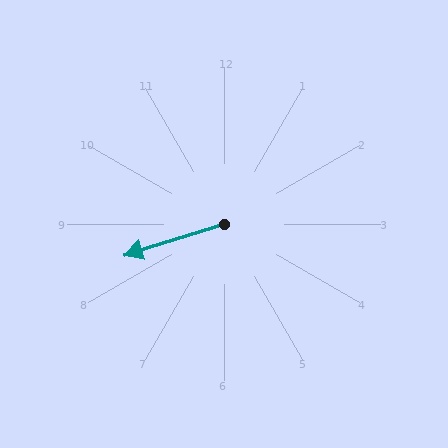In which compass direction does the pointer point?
West.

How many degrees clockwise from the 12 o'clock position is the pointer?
Approximately 253 degrees.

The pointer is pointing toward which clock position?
Roughly 8 o'clock.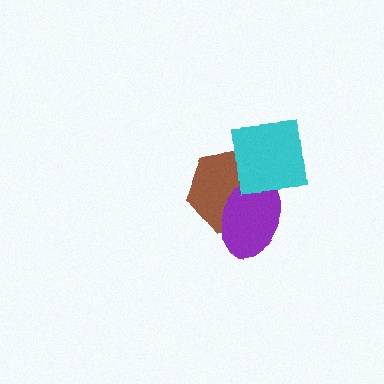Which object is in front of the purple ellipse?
The cyan square is in front of the purple ellipse.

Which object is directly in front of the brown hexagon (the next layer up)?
The purple ellipse is directly in front of the brown hexagon.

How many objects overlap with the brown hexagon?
2 objects overlap with the brown hexagon.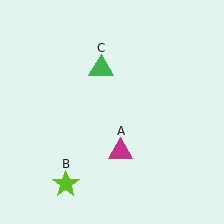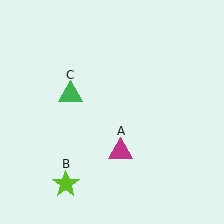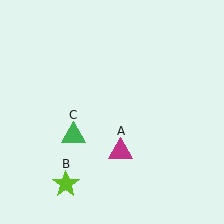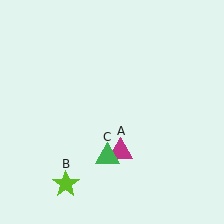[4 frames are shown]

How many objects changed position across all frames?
1 object changed position: green triangle (object C).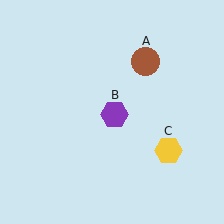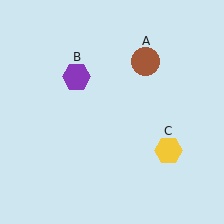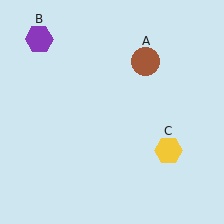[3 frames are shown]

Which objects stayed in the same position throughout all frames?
Brown circle (object A) and yellow hexagon (object C) remained stationary.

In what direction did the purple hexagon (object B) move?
The purple hexagon (object B) moved up and to the left.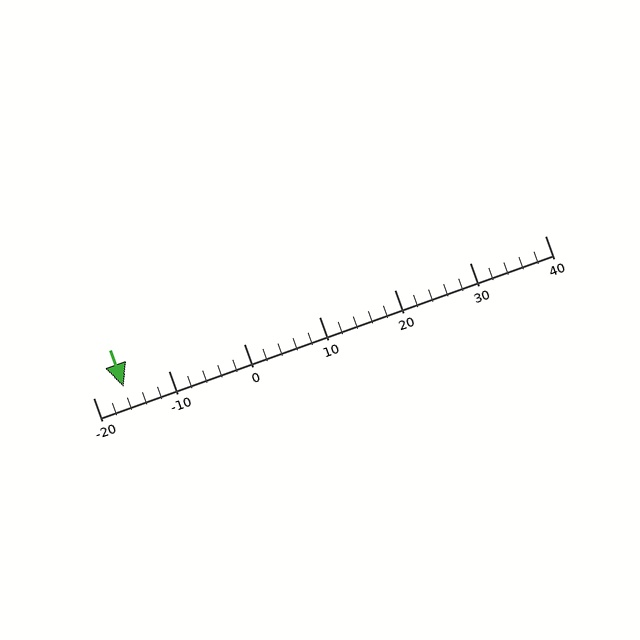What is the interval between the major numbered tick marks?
The major tick marks are spaced 10 units apart.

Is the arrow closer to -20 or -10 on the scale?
The arrow is closer to -20.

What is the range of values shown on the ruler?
The ruler shows values from -20 to 40.